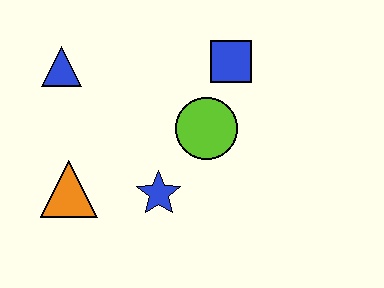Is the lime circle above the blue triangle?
No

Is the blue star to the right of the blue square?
No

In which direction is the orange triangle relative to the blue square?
The orange triangle is to the left of the blue square.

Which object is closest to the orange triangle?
The blue star is closest to the orange triangle.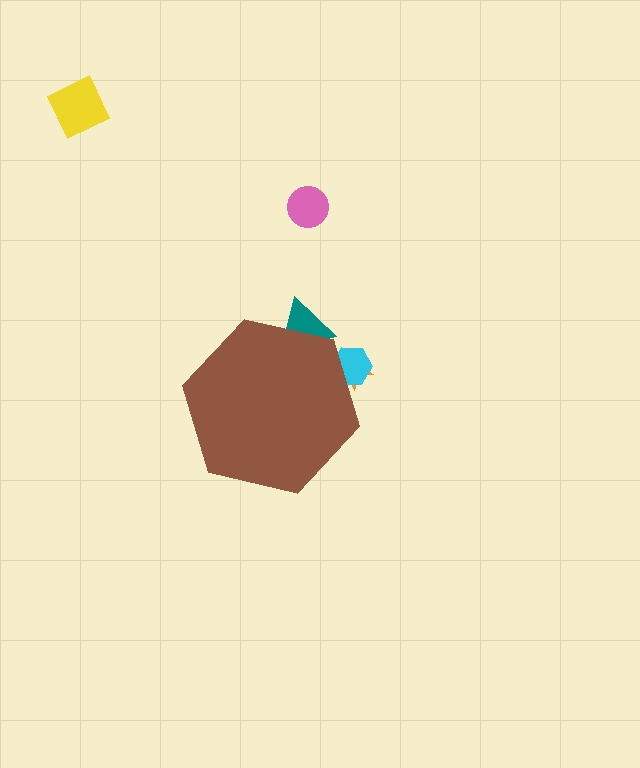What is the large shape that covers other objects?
A brown hexagon.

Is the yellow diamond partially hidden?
No, the yellow diamond is fully visible.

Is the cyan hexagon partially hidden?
Yes, the cyan hexagon is partially hidden behind the brown hexagon.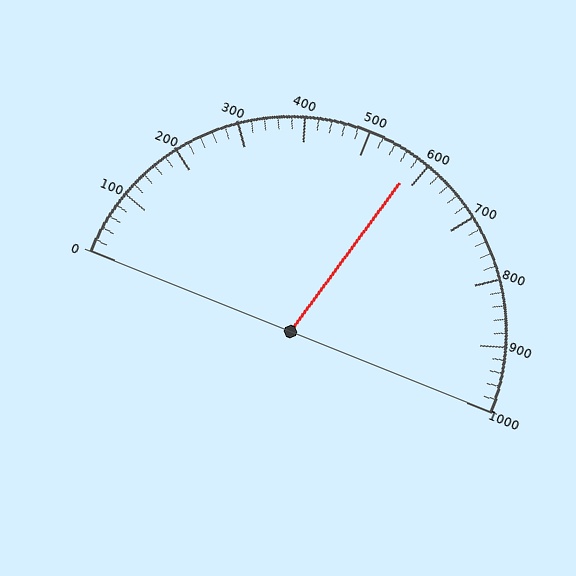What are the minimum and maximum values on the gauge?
The gauge ranges from 0 to 1000.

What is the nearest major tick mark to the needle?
The nearest major tick mark is 600.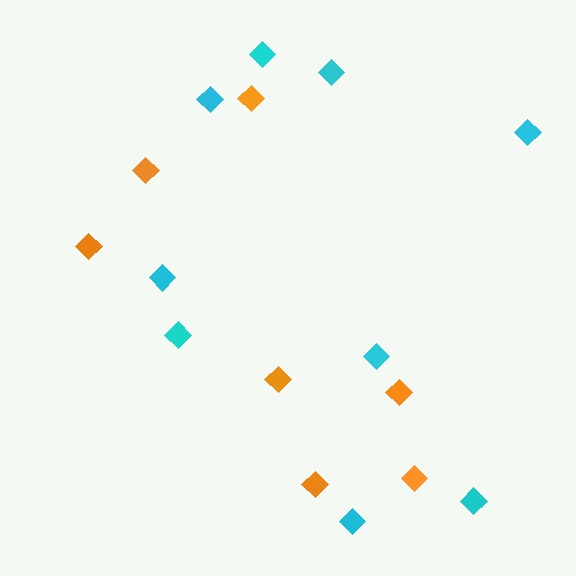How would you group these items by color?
There are 2 groups: one group of cyan diamonds (9) and one group of orange diamonds (7).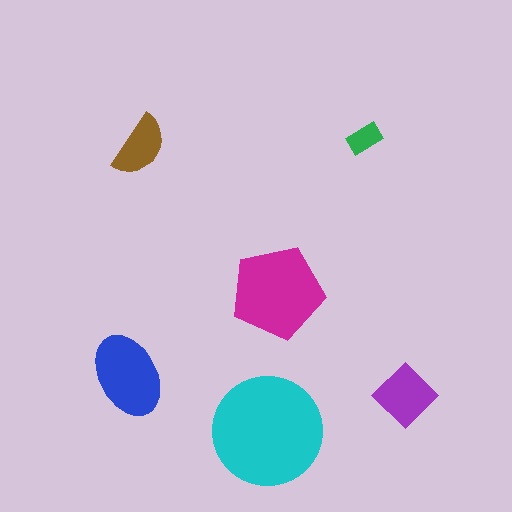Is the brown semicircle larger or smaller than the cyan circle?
Smaller.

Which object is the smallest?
The green rectangle.